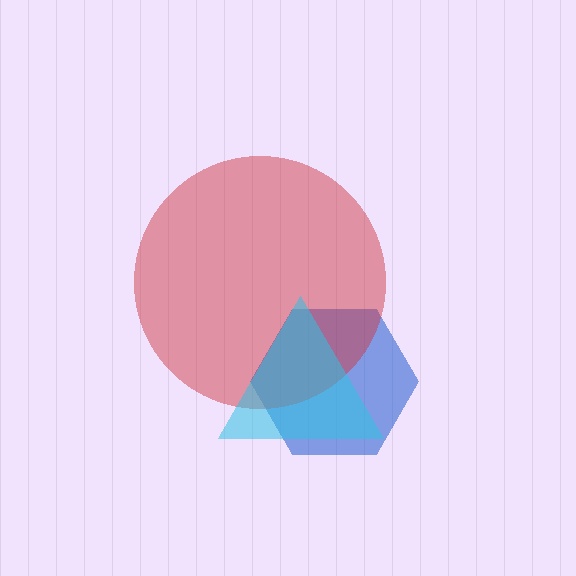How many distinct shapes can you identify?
There are 3 distinct shapes: a blue hexagon, a red circle, a cyan triangle.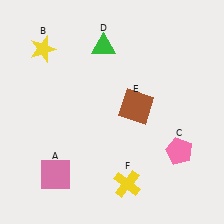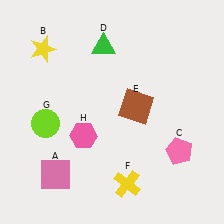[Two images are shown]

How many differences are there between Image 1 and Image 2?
There are 2 differences between the two images.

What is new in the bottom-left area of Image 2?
A pink hexagon (H) was added in the bottom-left area of Image 2.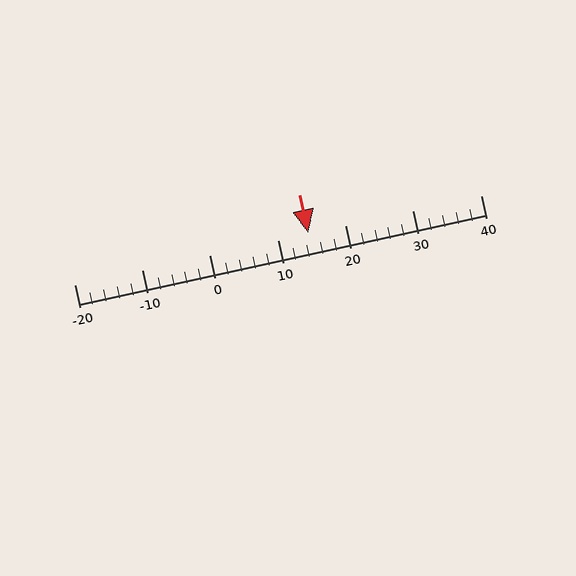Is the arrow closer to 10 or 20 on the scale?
The arrow is closer to 10.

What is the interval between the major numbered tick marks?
The major tick marks are spaced 10 units apart.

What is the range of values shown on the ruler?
The ruler shows values from -20 to 40.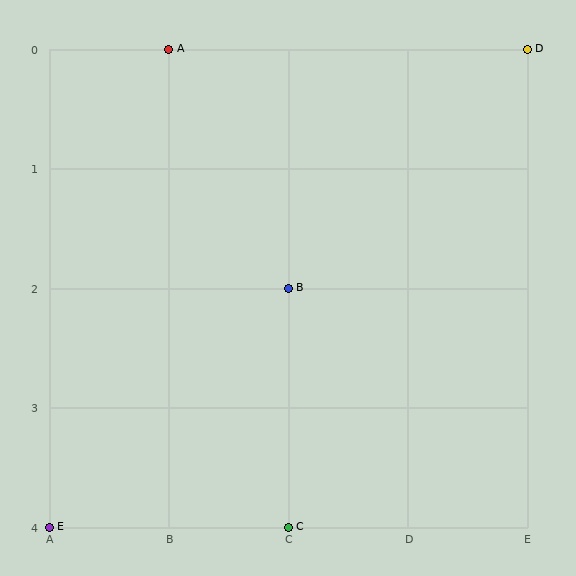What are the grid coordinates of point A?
Point A is at grid coordinates (B, 0).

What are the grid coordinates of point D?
Point D is at grid coordinates (E, 0).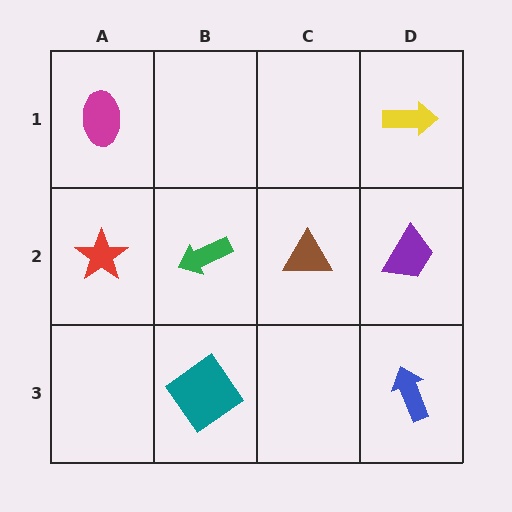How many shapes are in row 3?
2 shapes.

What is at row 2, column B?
A green arrow.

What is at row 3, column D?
A blue arrow.